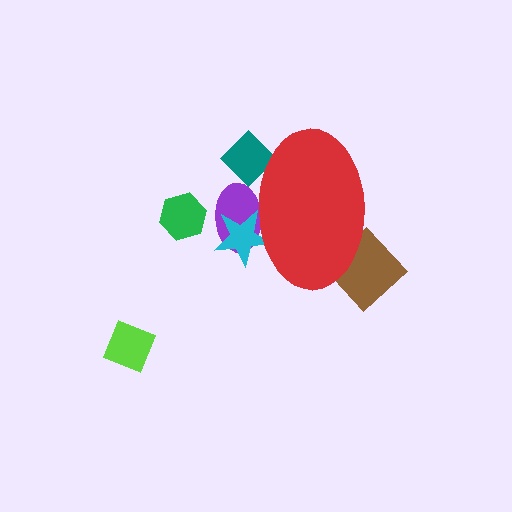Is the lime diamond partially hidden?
No, the lime diamond is fully visible.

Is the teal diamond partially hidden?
Yes, the teal diamond is partially hidden behind the red ellipse.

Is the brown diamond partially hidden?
Yes, the brown diamond is partially hidden behind the red ellipse.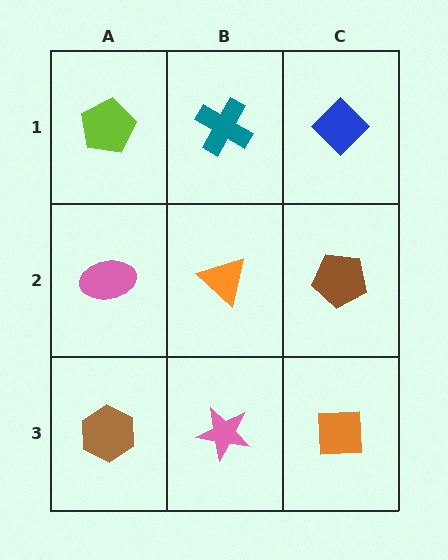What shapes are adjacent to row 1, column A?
A pink ellipse (row 2, column A), a teal cross (row 1, column B).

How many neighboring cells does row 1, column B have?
3.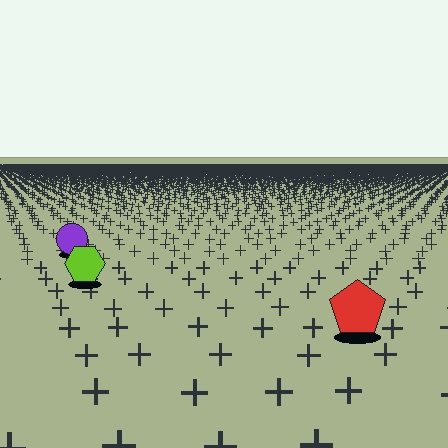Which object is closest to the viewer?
The red pentagon is closest. The texture marks near it are larger and more spread out.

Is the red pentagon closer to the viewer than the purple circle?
Yes. The red pentagon is closer — you can tell from the texture gradient: the ground texture is coarser near it.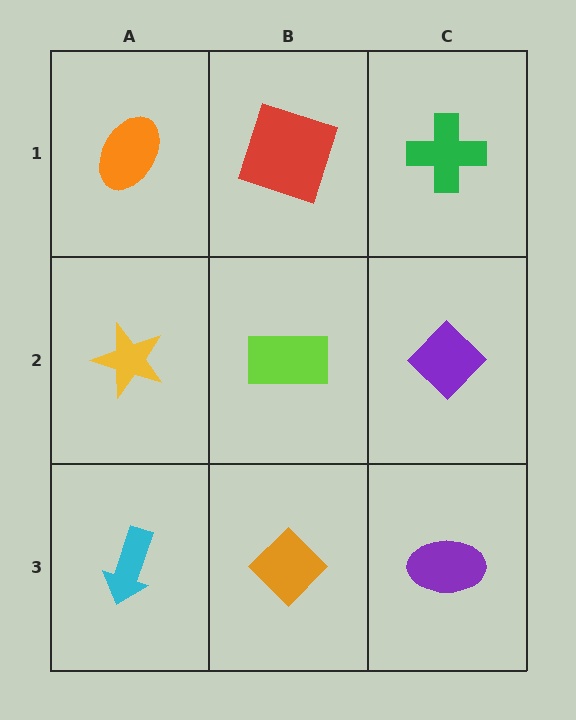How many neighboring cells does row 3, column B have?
3.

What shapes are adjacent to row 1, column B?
A lime rectangle (row 2, column B), an orange ellipse (row 1, column A), a green cross (row 1, column C).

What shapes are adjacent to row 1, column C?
A purple diamond (row 2, column C), a red square (row 1, column B).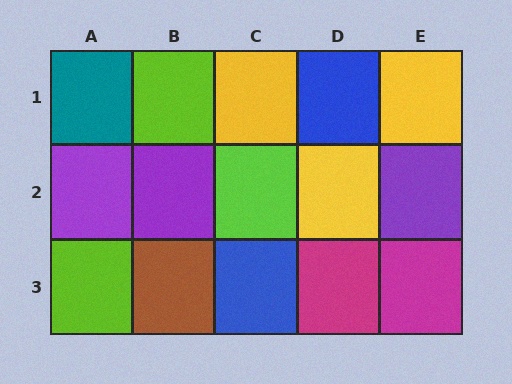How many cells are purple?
3 cells are purple.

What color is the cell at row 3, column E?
Magenta.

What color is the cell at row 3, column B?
Brown.